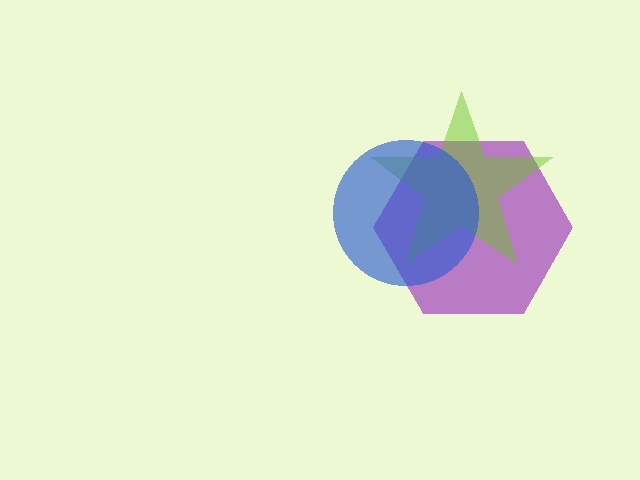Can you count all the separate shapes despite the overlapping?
Yes, there are 3 separate shapes.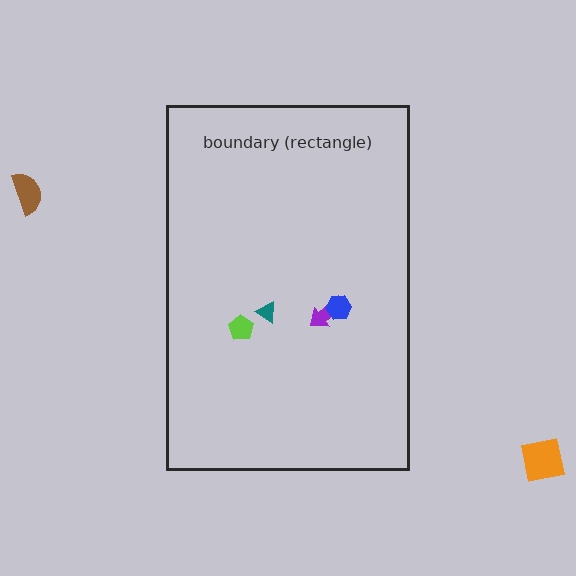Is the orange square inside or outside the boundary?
Outside.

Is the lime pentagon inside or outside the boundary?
Inside.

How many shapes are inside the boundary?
4 inside, 2 outside.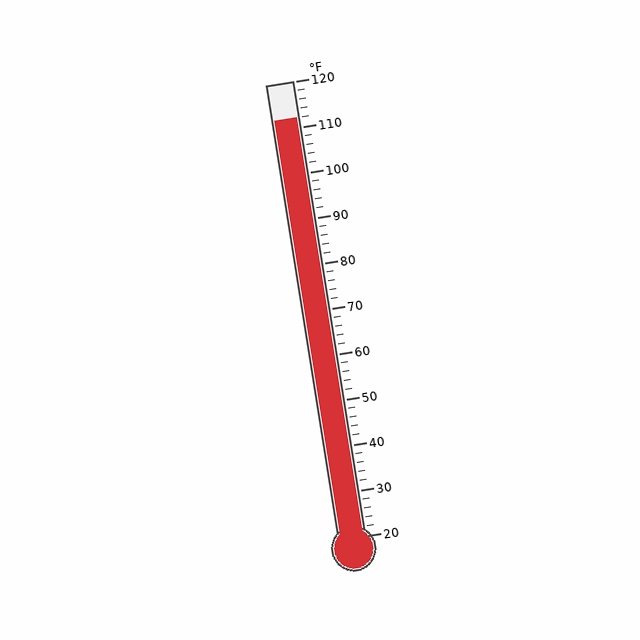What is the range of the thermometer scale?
The thermometer scale ranges from 20°F to 120°F.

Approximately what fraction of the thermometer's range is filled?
The thermometer is filled to approximately 90% of its range.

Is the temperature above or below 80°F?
The temperature is above 80°F.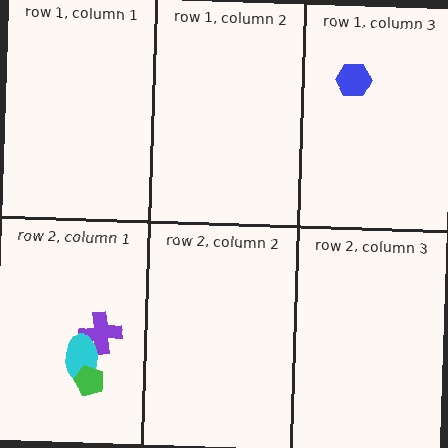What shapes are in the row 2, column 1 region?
The purple cross, the cyan ellipse, the green pentagon.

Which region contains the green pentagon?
The row 2, column 1 region.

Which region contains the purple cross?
The row 2, column 1 region.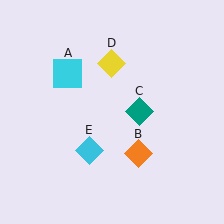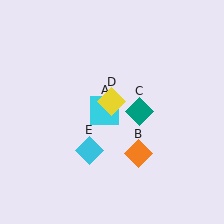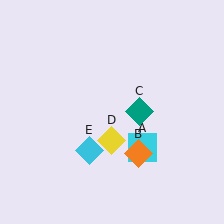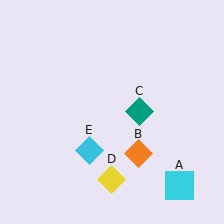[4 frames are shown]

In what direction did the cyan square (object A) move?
The cyan square (object A) moved down and to the right.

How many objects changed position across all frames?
2 objects changed position: cyan square (object A), yellow diamond (object D).